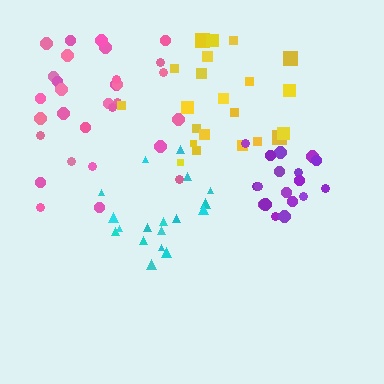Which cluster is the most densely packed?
Purple.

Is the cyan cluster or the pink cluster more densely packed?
Cyan.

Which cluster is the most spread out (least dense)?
Pink.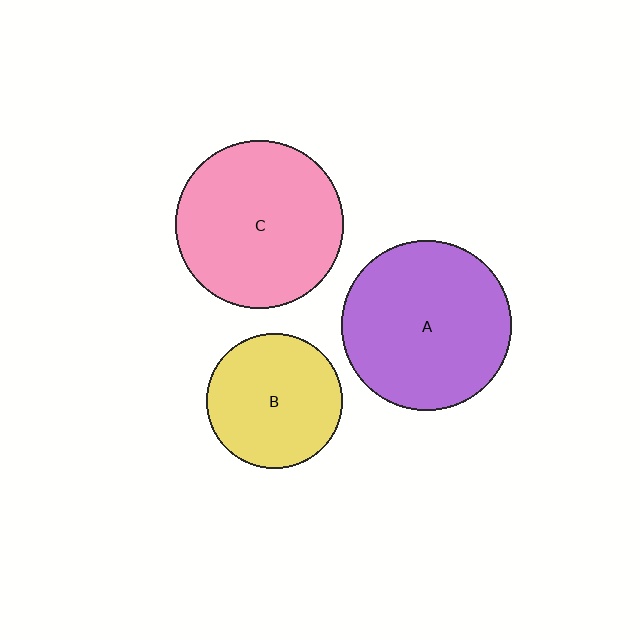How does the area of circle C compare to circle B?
Approximately 1.5 times.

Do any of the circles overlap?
No, none of the circles overlap.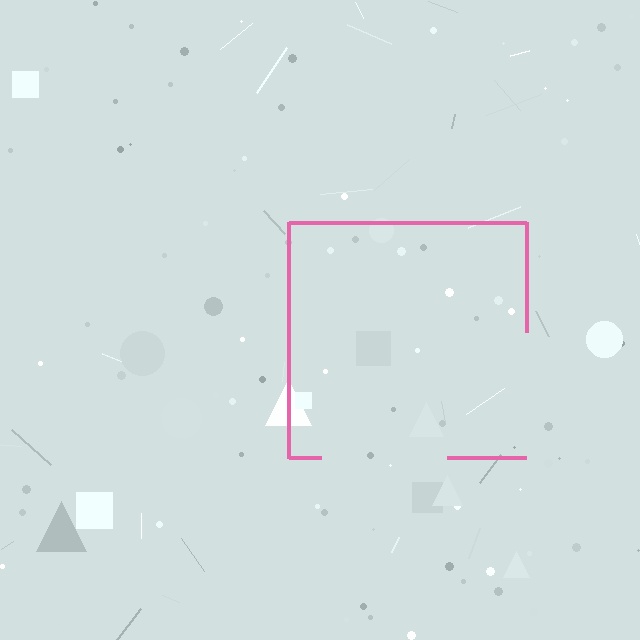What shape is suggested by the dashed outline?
The dashed outline suggests a square.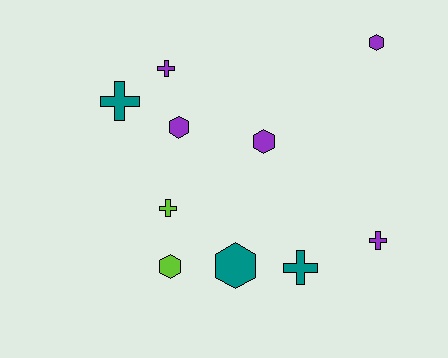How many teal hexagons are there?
There is 1 teal hexagon.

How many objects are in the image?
There are 10 objects.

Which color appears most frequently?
Purple, with 5 objects.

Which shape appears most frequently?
Hexagon, with 5 objects.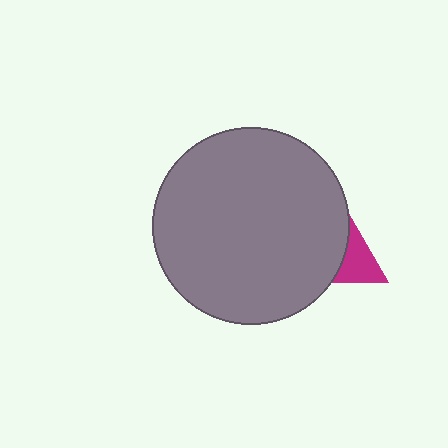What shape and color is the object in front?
The object in front is a gray circle.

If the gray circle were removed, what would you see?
You would see the complete magenta triangle.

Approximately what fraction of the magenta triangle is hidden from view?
Roughly 59% of the magenta triangle is hidden behind the gray circle.